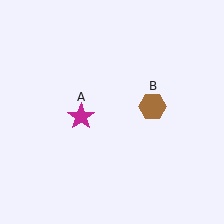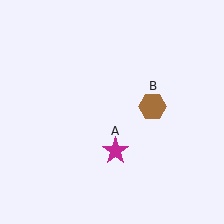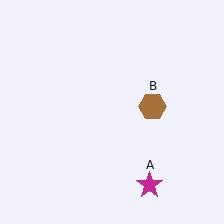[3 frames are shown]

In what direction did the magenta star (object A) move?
The magenta star (object A) moved down and to the right.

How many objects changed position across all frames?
1 object changed position: magenta star (object A).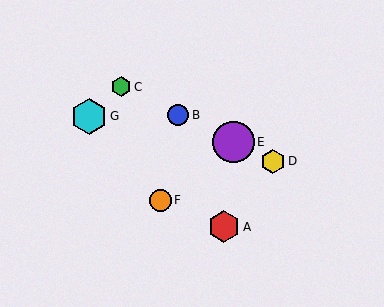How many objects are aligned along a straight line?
4 objects (B, C, D, E) are aligned along a straight line.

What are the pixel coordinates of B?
Object B is at (178, 115).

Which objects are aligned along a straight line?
Objects B, C, D, E are aligned along a straight line.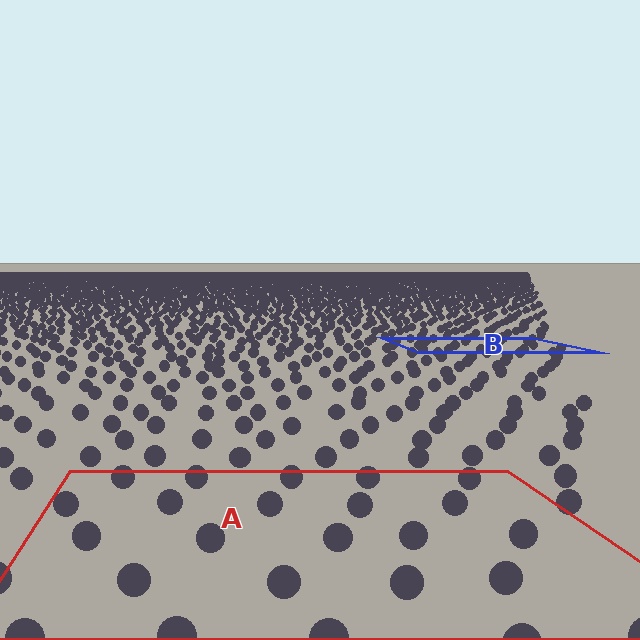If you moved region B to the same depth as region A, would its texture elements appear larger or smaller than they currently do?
They would appear larger. At a closer depth, the same texture elements are projected at a bigger on-screen size.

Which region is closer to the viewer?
Region A is closer. The texture elements there are larger and more spread out.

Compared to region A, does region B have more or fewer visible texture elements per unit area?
Region B has more texture elements per unit area — they are packed more densely because it is farther away.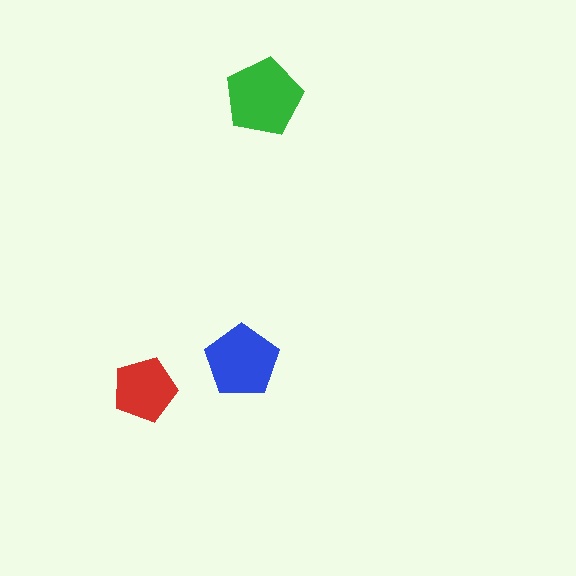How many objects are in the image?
There are 3 objects in the image.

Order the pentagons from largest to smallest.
the green one, the blue one, the red one.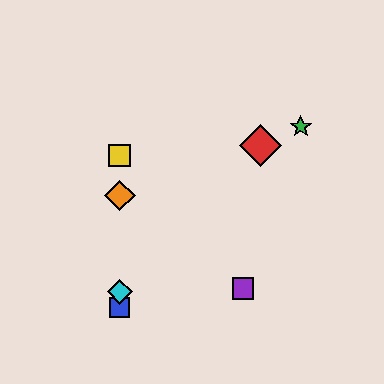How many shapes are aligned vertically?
4 shapes (the blue square, the yellow square, the orange diamond, the cyan diamond) are aligned vertically.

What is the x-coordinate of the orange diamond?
The orange diamond is at x≈120.